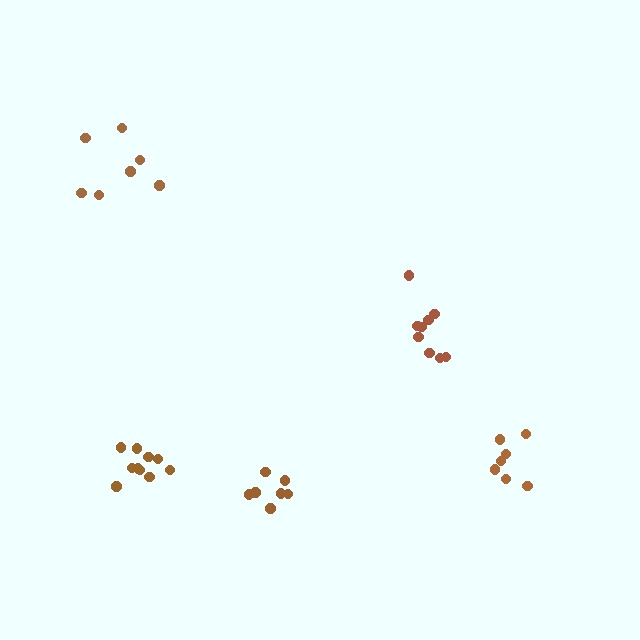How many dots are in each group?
Group 1: 9 dots, Group 2: 7 dots, Group 3: 7 dots, Group 4: 10 dots, Group 5: 7 dots (40 total).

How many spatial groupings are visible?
There are 5 spatial groupings.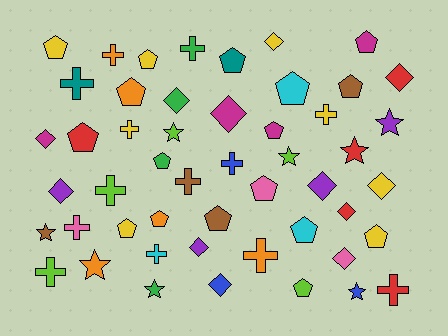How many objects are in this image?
There are 50 objects.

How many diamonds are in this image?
There are 12 diamonds.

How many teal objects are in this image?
There are 2 teal objects.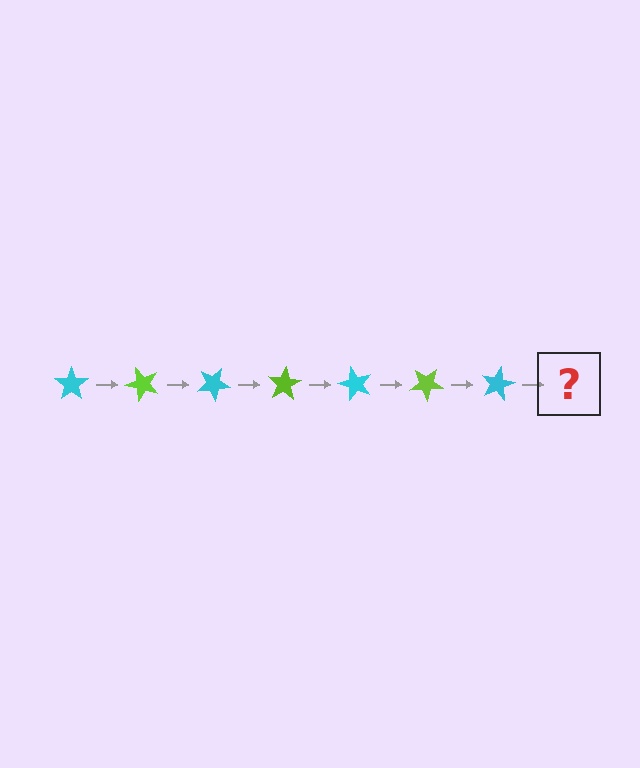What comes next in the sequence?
The next element should be a lime star, rotated 350 degrees from the start.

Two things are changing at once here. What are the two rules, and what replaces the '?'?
The two rules are that it rotates 50 degrees each step and the color cycles through cyan and lime. The '?' should be a lime star, rotated 350 degrees from the start.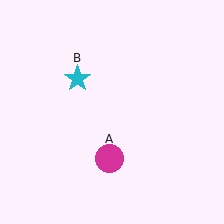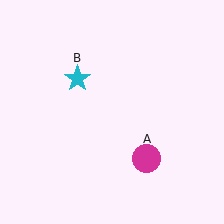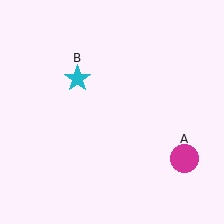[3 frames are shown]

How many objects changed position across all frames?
1 object changed position: magenta circle (object A).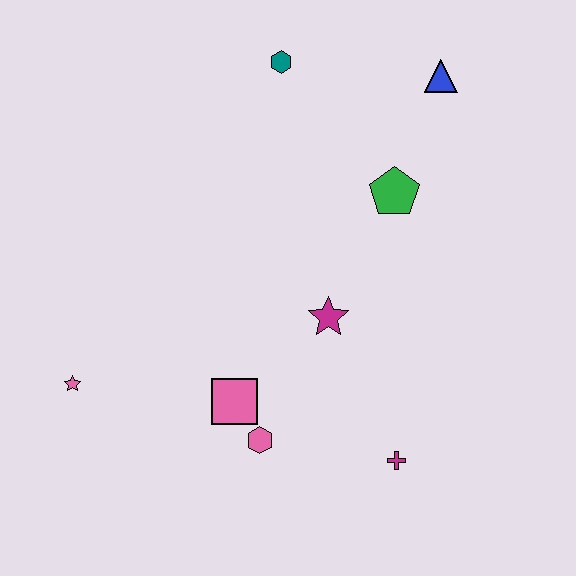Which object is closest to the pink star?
The pink square is closest to the pink star.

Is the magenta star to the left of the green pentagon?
Yes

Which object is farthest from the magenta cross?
The teal hexagon is farthest from the magenta cross.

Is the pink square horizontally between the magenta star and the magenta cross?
No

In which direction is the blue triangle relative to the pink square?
The blue triangle is above the pink square.